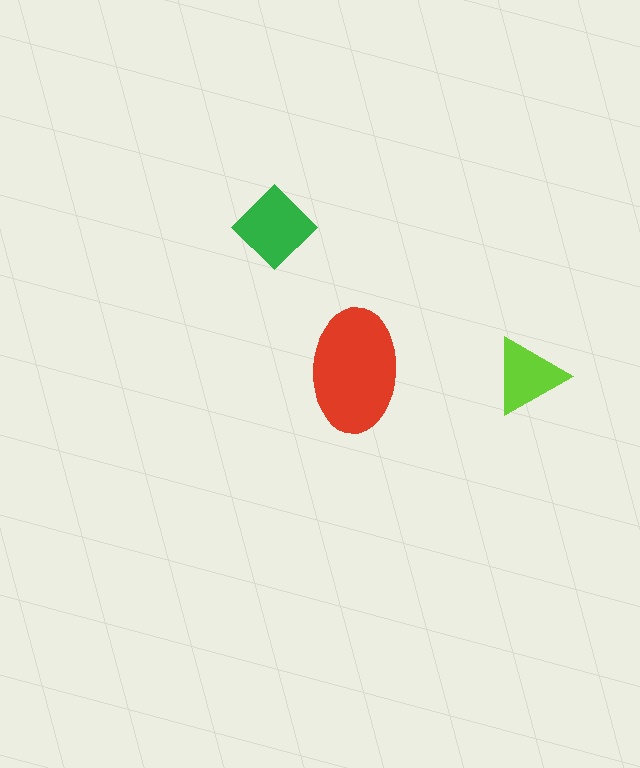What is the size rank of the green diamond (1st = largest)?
2nd.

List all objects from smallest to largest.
The lime triangle, the green diamond, the red ellipse.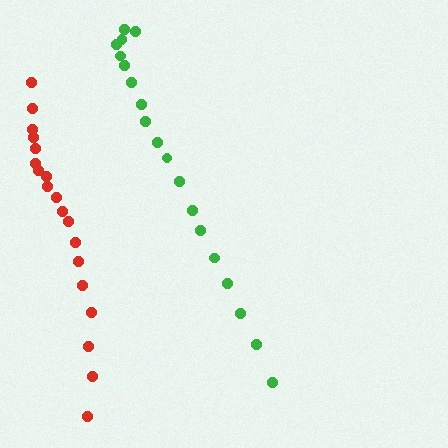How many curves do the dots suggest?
There are 2 distinct paths.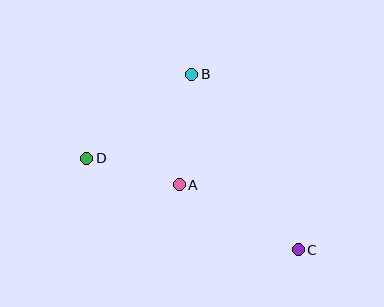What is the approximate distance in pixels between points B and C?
The distance between B and C is approximately 205 pixels.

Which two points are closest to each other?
Points A and D are closest to each other.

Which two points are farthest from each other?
Points C and D are farthest from each other.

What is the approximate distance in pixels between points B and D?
The distance between B and D is approximately 134 pixels.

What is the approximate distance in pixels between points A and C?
The distance between A and C is approximately 136 pixels.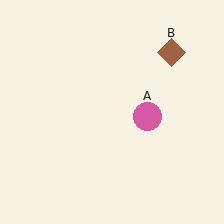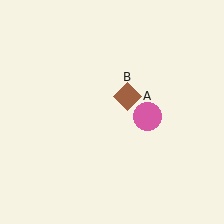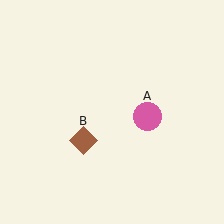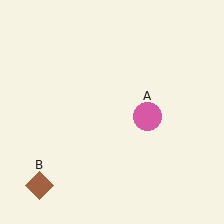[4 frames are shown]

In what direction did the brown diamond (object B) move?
The brown diamond (object B) moved down and to the left.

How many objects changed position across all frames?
1 object changed position: brown diamond (object B).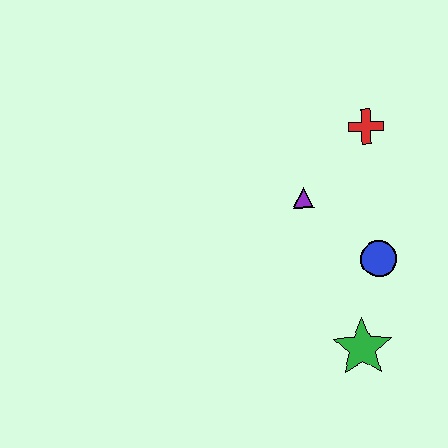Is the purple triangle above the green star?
Yes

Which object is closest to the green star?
The blue circle is closest to the green star.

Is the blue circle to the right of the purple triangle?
Yes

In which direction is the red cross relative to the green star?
The red cross is above the green star.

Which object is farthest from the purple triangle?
The green star is farthest from the purple triangle.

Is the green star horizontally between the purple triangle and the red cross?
Yes